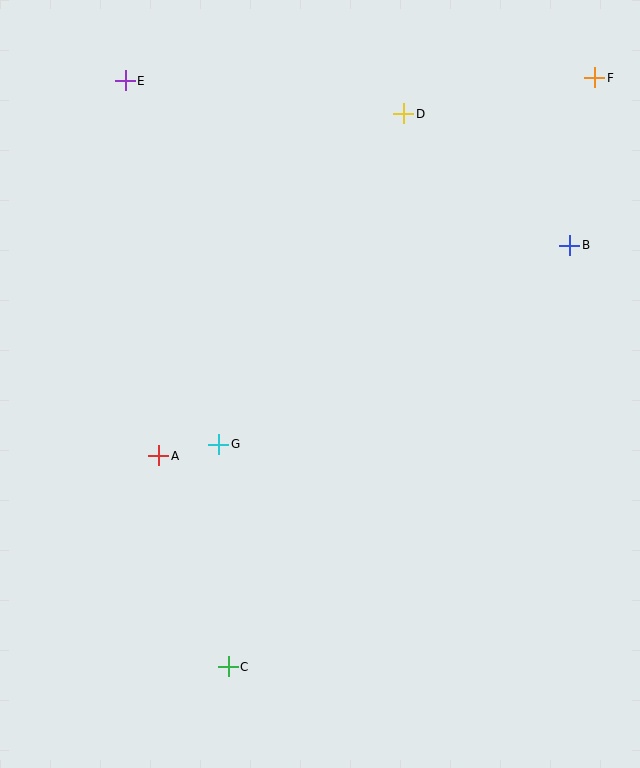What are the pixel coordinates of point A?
Point A is at (159, 456).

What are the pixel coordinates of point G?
Point G is at (219, 444).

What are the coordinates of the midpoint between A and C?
The midpoint between A and C is at (193, 561).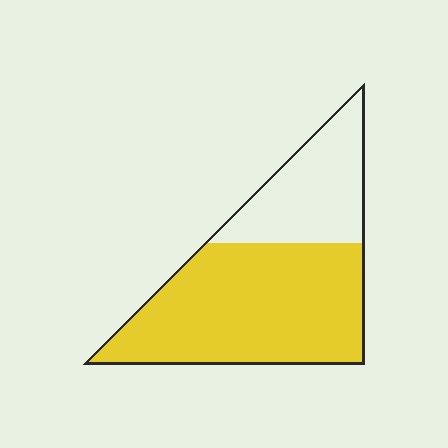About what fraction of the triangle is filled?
About two thirds (2/3).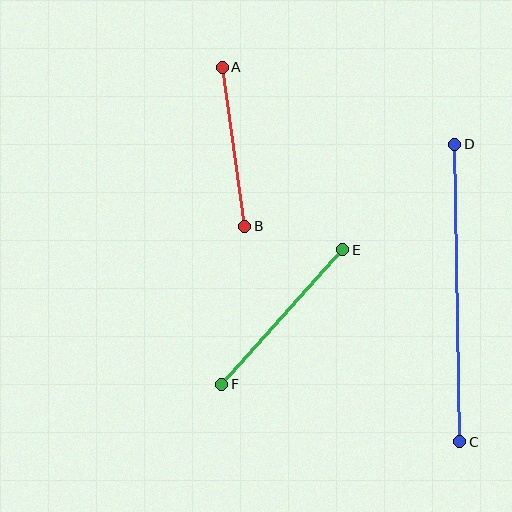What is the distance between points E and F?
The distance is approximately 181 pixels.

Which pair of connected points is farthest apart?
Points C and D are farthest apart.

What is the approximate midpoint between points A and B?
The midpoint is at approximately (233, 147) pixels.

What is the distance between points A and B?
The distance is approximately 161 pixels.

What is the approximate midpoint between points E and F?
The midpoint is at approximately (282, 317) pixels.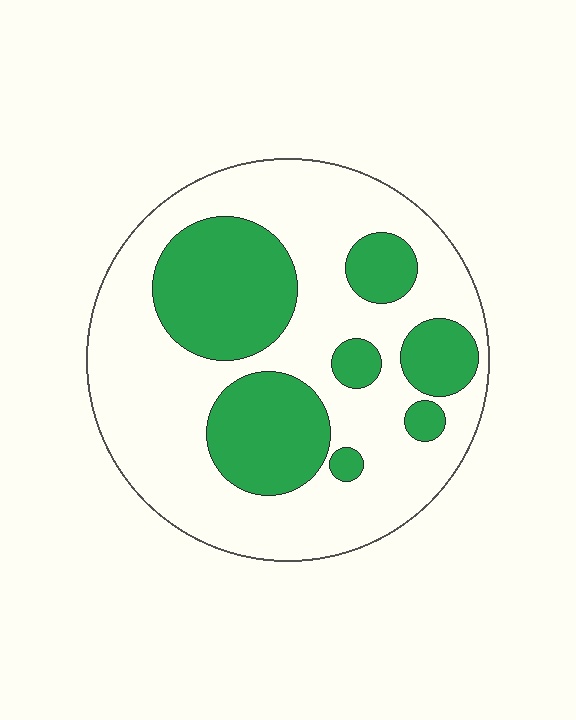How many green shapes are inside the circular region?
7.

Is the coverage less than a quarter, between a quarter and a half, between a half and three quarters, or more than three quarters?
Between a quarter and a half.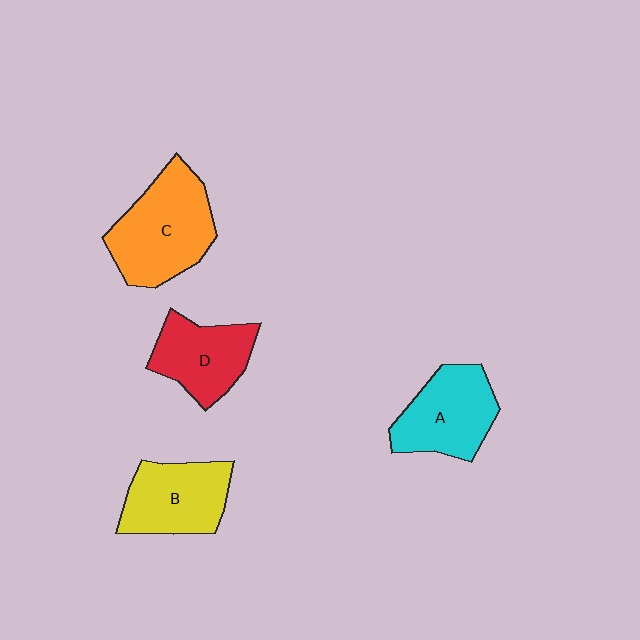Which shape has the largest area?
Shape C (orange).